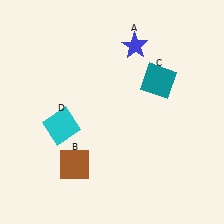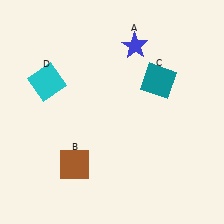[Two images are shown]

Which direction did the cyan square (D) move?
The cyan square (D) moved up.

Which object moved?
The cyan square (D) moved up.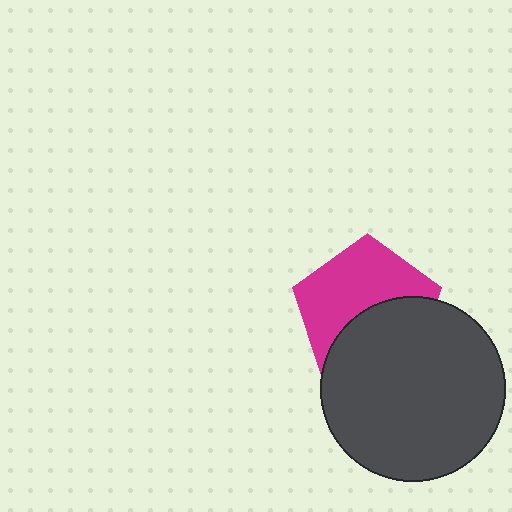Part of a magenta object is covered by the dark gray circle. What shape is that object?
It is a pentagon.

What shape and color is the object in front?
The object in front is a dark gray circle.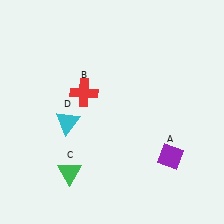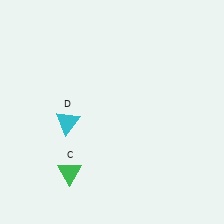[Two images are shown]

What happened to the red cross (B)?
The red cross (B) was removed in Image 2. It was in the top-left area of Image 1.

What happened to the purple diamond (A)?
The purple diamond (A) was removed in Image 2. It was in the bottom-right area of Image 1.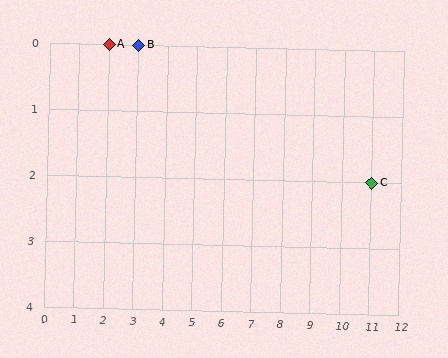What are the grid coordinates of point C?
Point C is at grid coordinates (11, 2).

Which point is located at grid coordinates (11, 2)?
Point C is at (11, 2).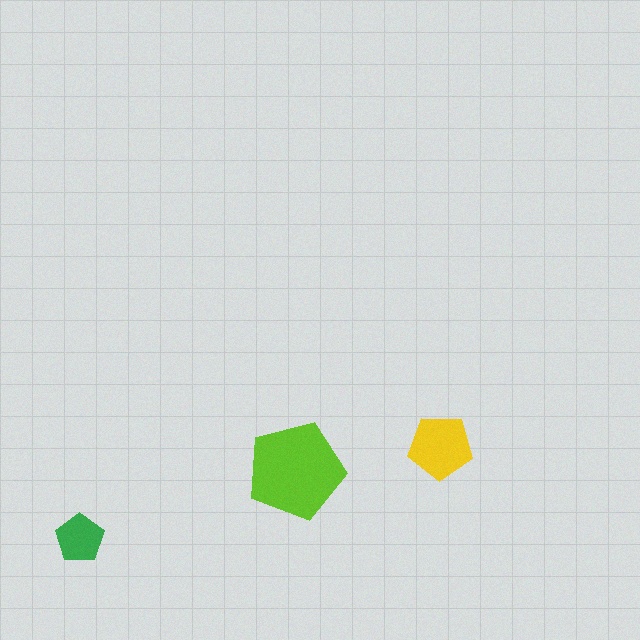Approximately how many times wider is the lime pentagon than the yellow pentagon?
About 1.5 times wider.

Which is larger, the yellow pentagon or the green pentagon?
The yellow one.